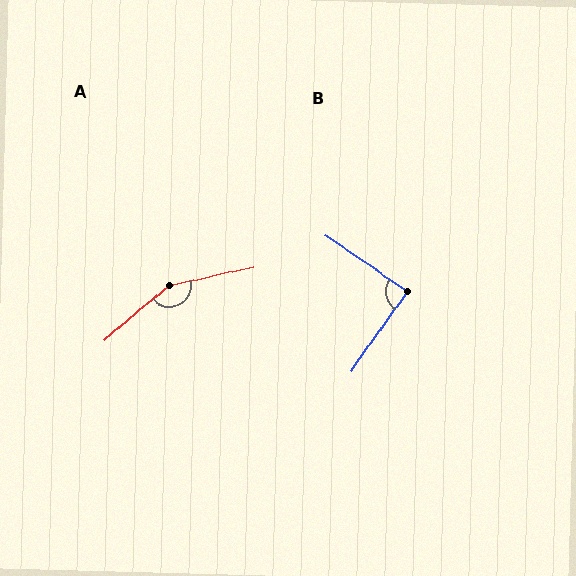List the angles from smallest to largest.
B (89°), A (152°).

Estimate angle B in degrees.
Approximately 89 degrees.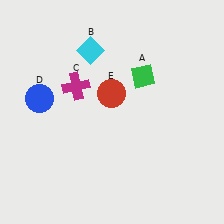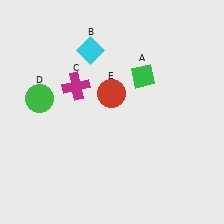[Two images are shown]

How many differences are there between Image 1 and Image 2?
There is 1 difference between the two images.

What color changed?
The circle (D) changed from blue in Image 1 to green in Image 2.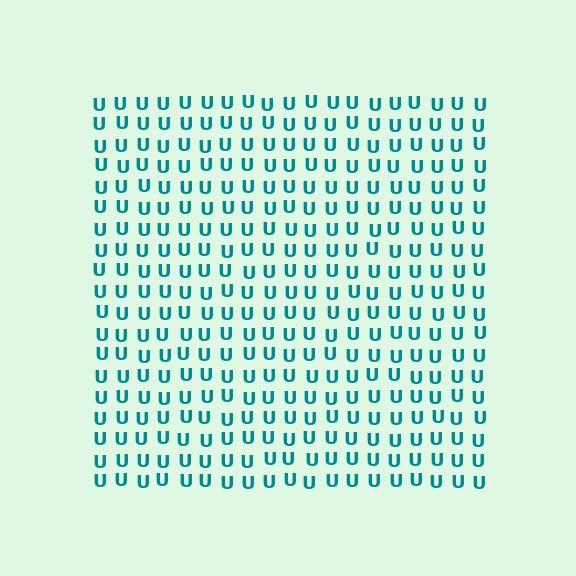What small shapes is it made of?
It is made of small letter U's.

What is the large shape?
The large shape is a square.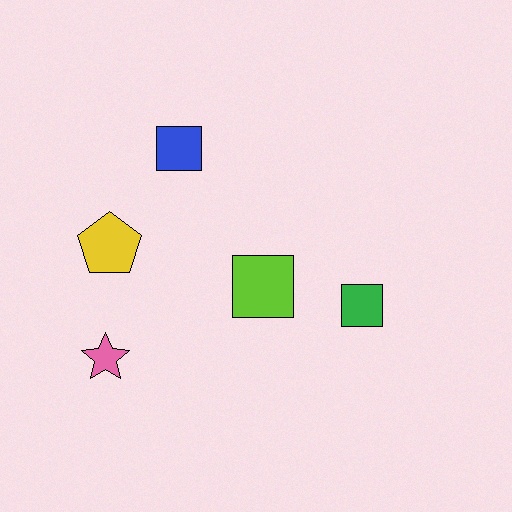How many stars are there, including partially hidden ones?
There is 1 star.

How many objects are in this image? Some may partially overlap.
There are 5 objects.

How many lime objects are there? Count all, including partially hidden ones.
There is 1 lime object.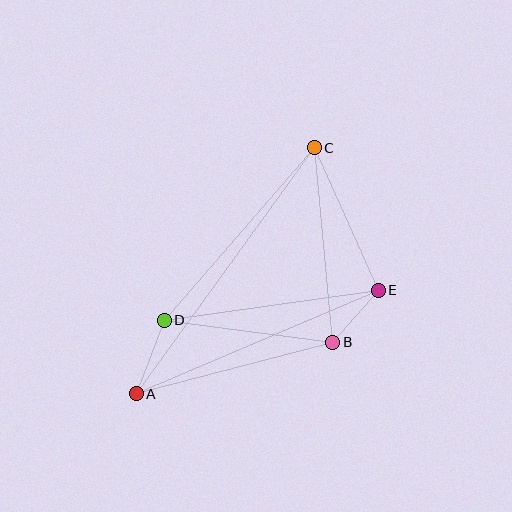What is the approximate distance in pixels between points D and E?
The distance between D and E is approximately 216 pixels.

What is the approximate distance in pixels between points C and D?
The distance between C and D is approximately 229 pixels.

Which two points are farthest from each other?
Points A and C are farthest from each other.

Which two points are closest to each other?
Points B and E are closest to each other.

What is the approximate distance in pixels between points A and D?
The distance between A and D is approximately 79 pixels.